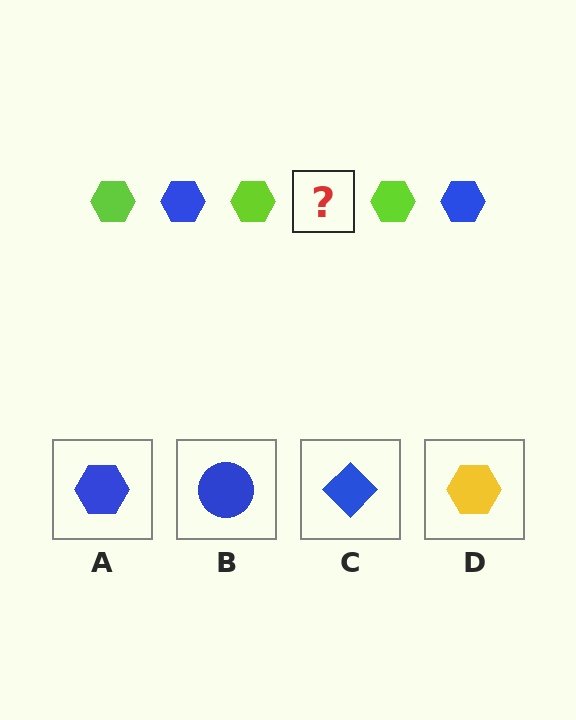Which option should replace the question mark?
Option A.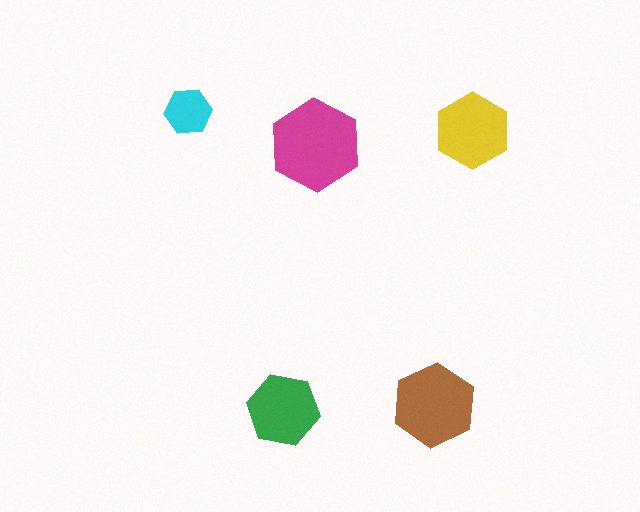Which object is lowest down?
The green hexagon is bottommost.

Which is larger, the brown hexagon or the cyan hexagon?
The brown one.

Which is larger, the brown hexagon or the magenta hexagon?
The magenta one.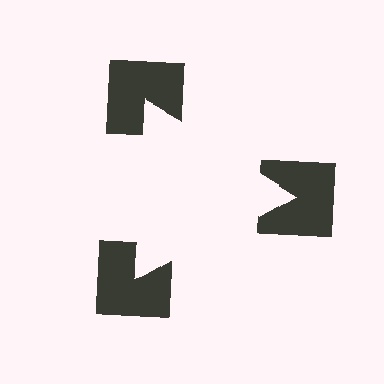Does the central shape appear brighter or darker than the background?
It typically appears slightly brighter than the background, even though no actual brightness change is drawn.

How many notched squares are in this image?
There are 3 — one at each vertex of the illusory triangle.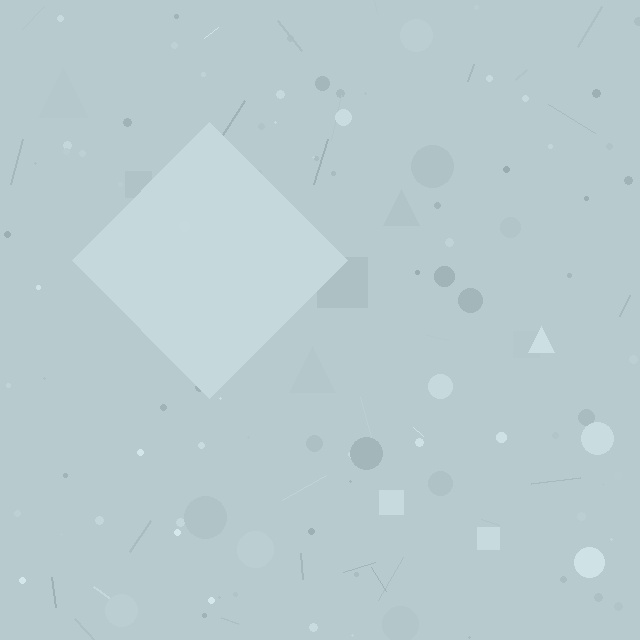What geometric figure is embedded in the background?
A diamond is embedded in the background.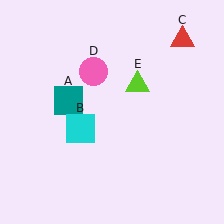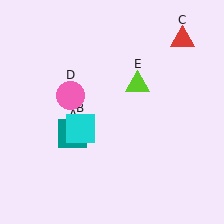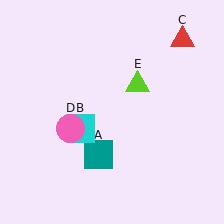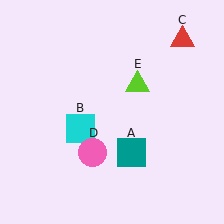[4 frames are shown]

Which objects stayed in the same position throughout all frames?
Cyan square (object B) and red triangle (object C) and lime triangle (object E) remained stationary.